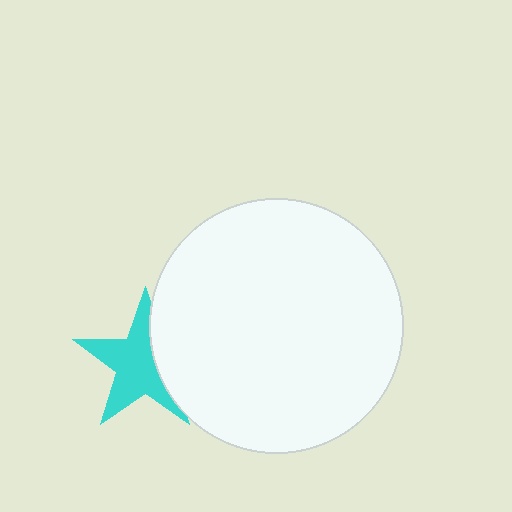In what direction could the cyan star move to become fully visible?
The cyan star could move left. That would shift it out from behind the white circle entirely.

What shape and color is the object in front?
The object in front is a white circle.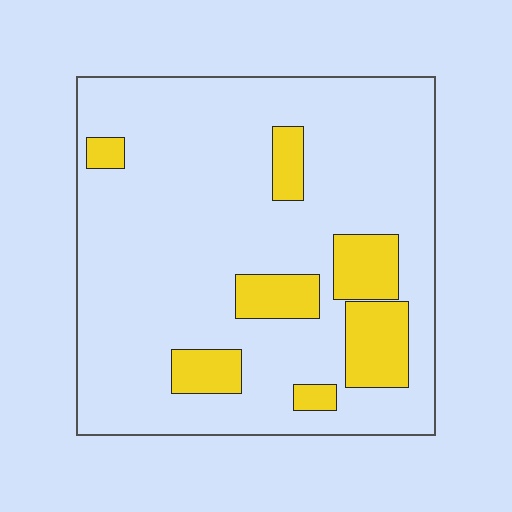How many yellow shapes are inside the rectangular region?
7.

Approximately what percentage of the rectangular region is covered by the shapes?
Approximately 15%.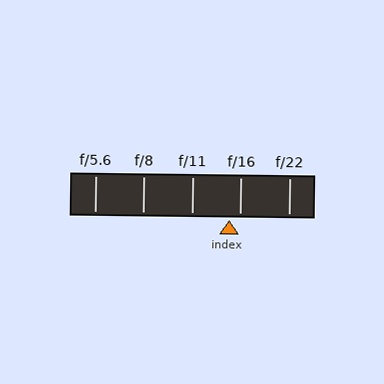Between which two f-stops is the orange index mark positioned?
The index mark is between f/11 and f/16.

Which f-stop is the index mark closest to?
The index mark is closest to f/16.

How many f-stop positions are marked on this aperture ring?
There are 5 f-stop positions marked.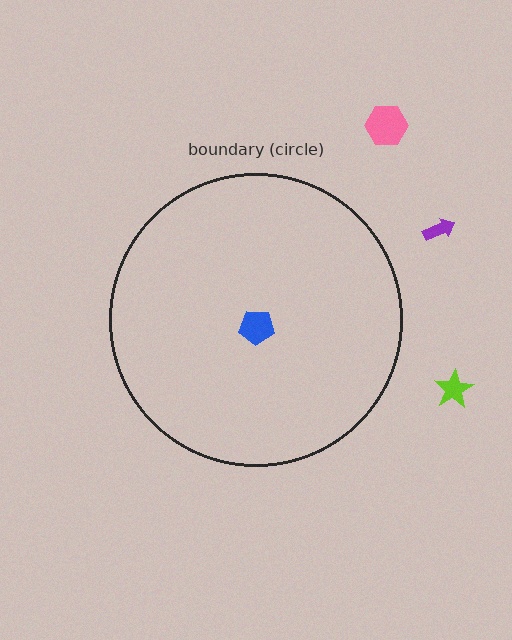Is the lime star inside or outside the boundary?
Outside.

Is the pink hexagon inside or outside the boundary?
Outside.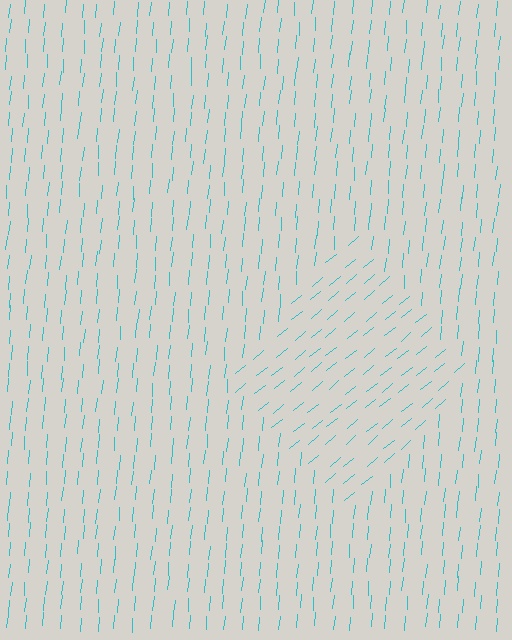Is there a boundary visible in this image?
Yes, there is a texture boundary formed by a change in line orientation.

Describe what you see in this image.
The image is filled with small cyan line segments. A diamond region in the image has lines oriented differently from the surrounding lines, creating a visible texture boundary.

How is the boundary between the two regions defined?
The boundary is defined purely by a change in line orientation (approximately 45 degrees difference). All lines are the same color and thickness.